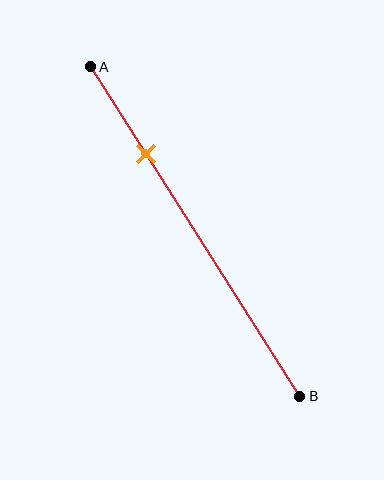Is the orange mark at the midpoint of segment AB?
No, the mark is at about 25% from A, not at the 50% midpoint.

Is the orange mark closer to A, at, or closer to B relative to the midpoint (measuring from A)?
The orange mark is closer to point A than the midpoint of segment AB.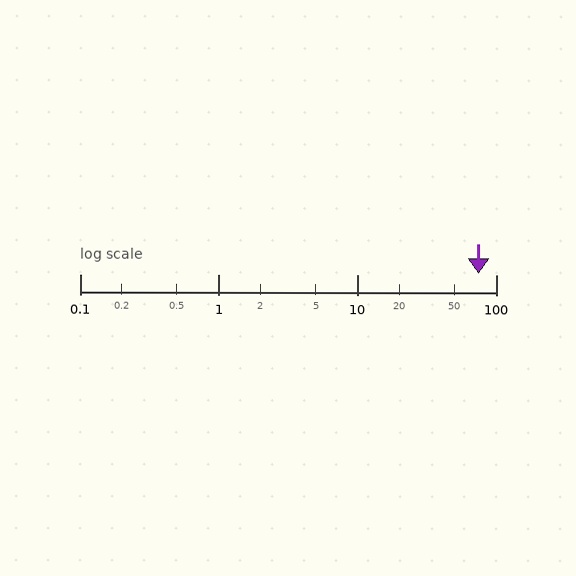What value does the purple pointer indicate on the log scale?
The pointer indicates approximately 75.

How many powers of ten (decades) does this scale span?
The scale spans 3 decades, from 0.1 to 100.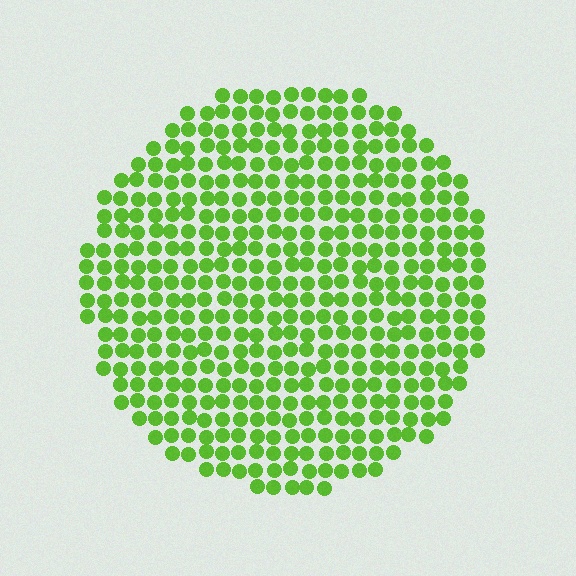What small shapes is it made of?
It is made of small circles.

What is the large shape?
The large shape is a circle.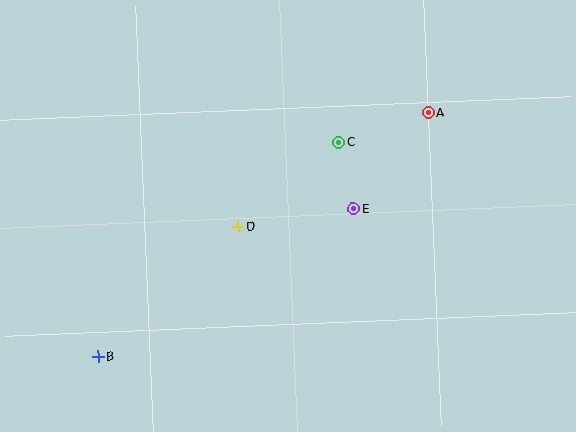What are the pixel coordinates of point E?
Point E is at (353, 209).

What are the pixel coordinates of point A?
Point A is at (428, 113).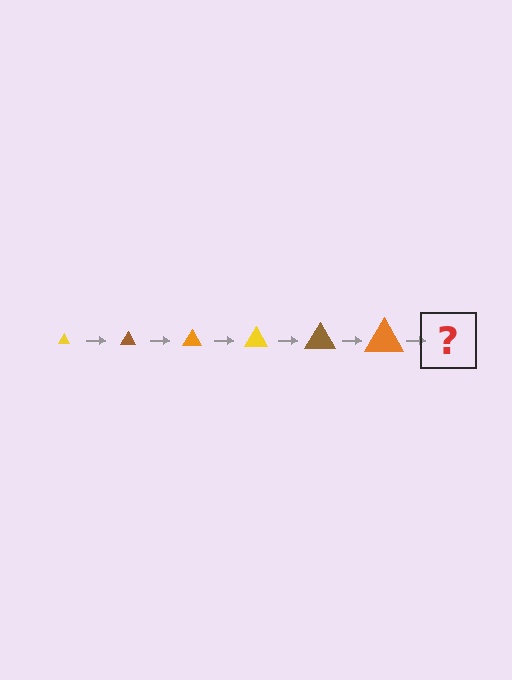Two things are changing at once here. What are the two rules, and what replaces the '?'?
The two rules are that the triangle grows larger each step and the color cycles through yellow, brown, and orange. The '?' should be a yellow triangle, larger than the previous one.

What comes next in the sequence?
The next element should be a yellow triangle, larger than the previous one.